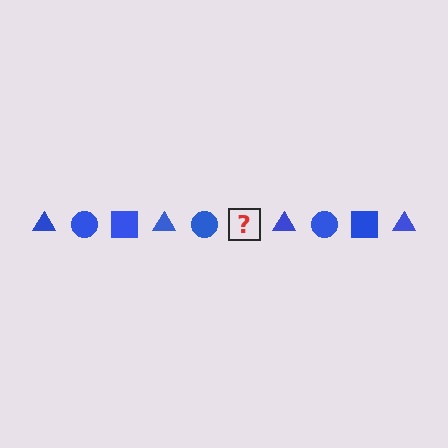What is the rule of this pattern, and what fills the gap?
The rule is that the pattern cycles through triangle, circle, square shapes in blue. The gap should be filled with a blue square.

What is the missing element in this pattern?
The missing element is a blue square.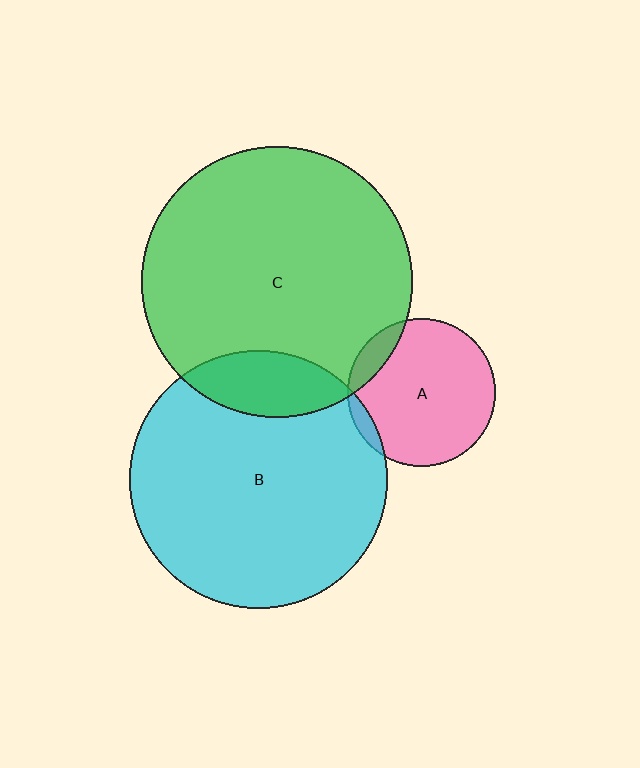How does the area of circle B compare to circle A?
Approximately 3.0 times.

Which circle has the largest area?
Circle C (green).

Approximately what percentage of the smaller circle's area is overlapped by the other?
Approximately 15%.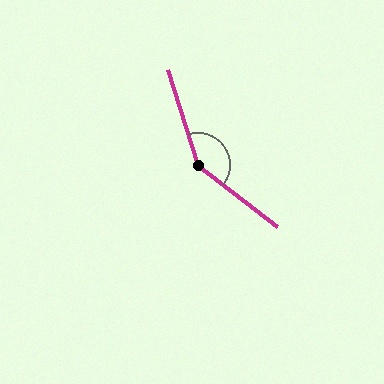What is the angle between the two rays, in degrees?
Approximately 145 degrees.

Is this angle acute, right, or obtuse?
It is obtuse.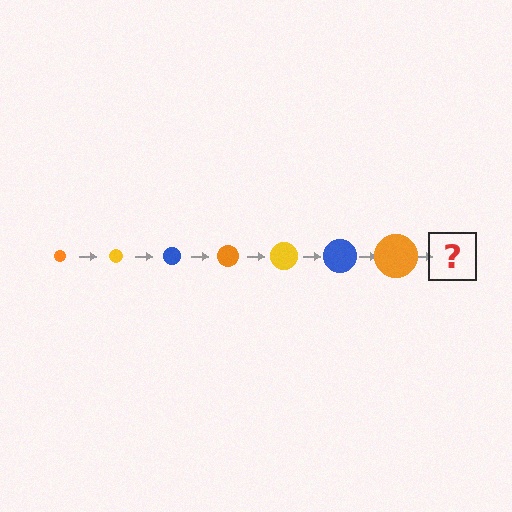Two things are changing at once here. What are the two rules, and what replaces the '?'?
The two rules are that the circle grows larger each step and the color cycles through orange, yellow, and blue. The '?' should be a yellow circle, larger than the previous one.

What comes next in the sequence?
The next element should be a yellow circle, larger than the previous one.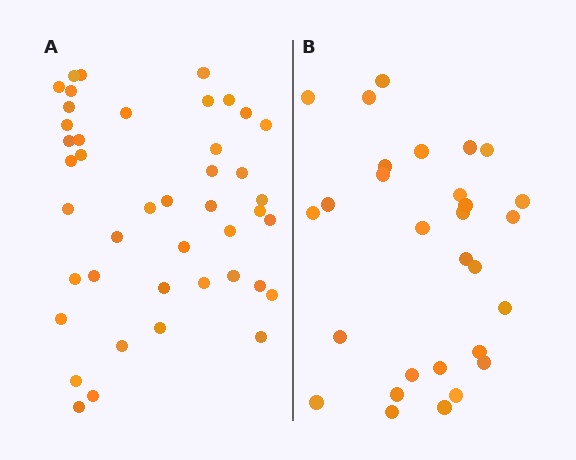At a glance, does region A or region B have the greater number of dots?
Region A (the left region) has more dots.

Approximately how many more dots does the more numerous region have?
Region A has approximately 15 more dots than region B.